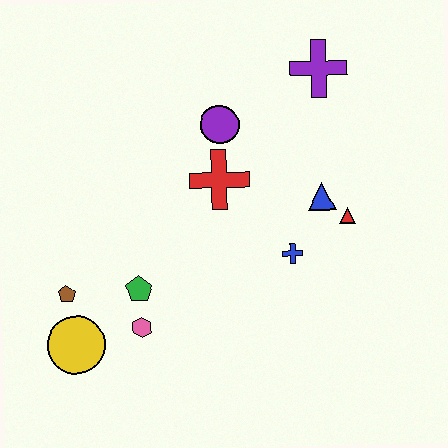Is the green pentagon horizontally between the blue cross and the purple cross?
No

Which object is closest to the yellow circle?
The brown pentagon is closest to the yellow circle.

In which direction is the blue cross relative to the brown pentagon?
The blue cross is to the right of the brown pentagon.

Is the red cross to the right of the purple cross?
No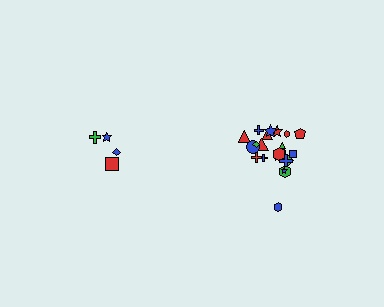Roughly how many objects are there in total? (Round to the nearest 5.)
Roughly 25 objects in total.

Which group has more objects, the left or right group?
The right group.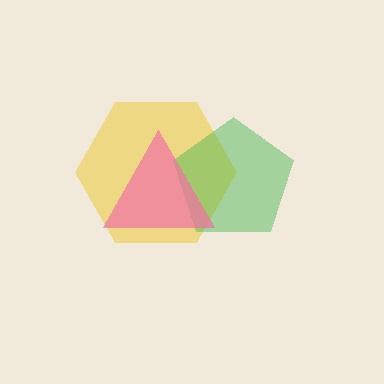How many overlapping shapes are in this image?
There are 3 overlapping shapes in the image.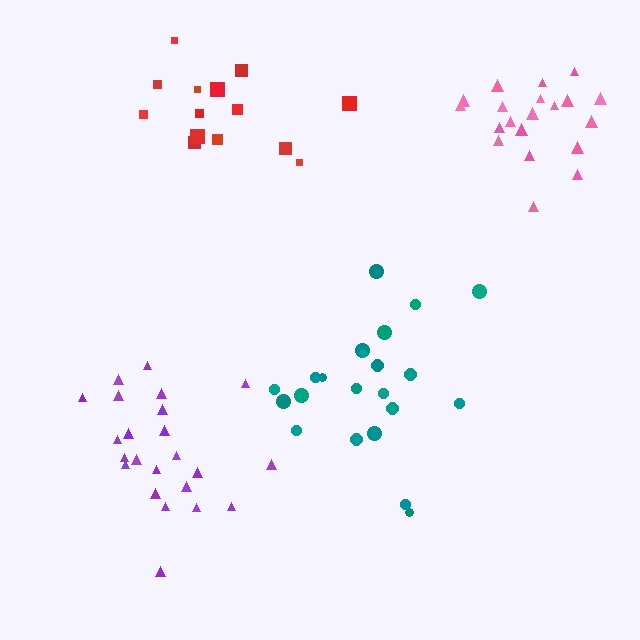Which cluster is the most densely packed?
Pink.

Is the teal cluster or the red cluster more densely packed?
Teal.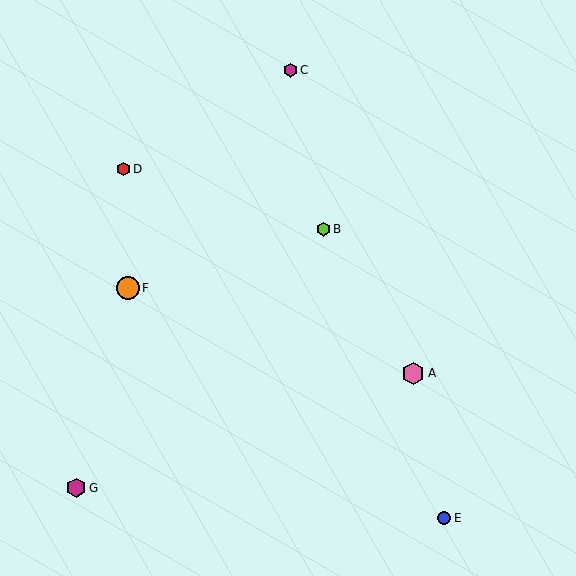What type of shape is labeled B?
Shape B is a lime hexagon.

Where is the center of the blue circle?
The center of the blue circle is at (444, 518).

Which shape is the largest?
The orange circle (labeled F) is the largest.